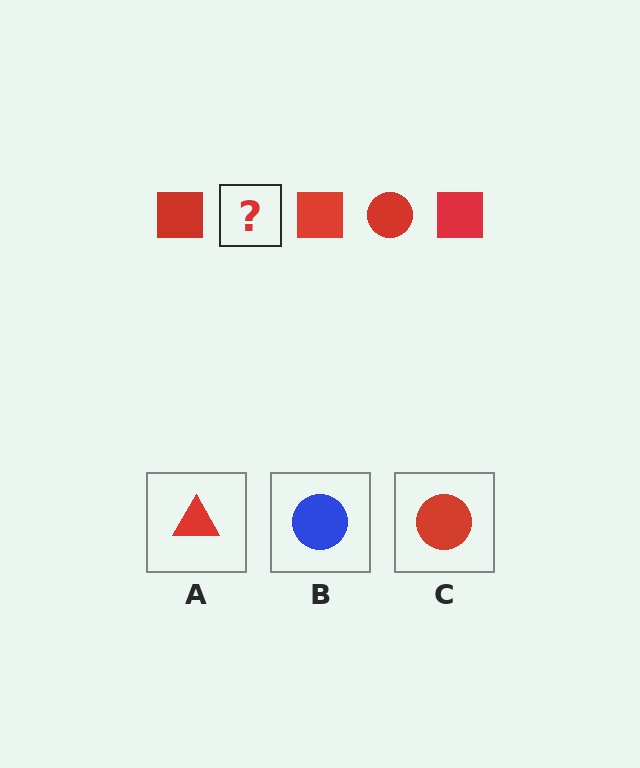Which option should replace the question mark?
Option C.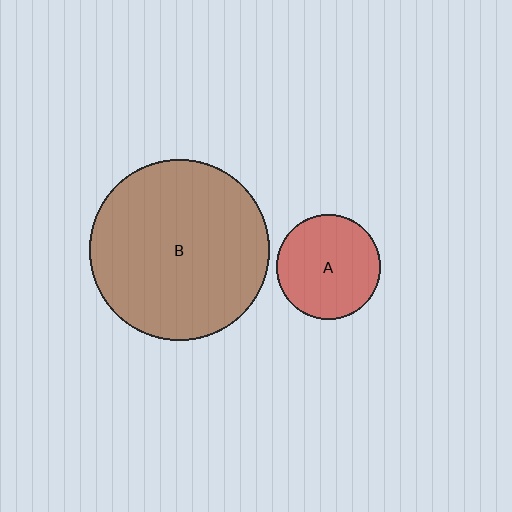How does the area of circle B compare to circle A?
Approximately 3.0 times.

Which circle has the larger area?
Circle B (brown).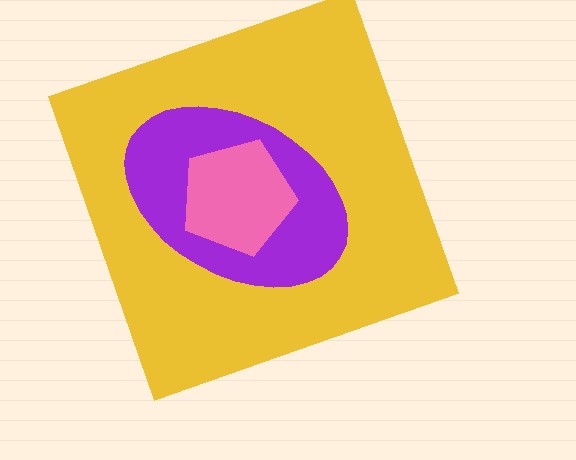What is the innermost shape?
The pink pentagon.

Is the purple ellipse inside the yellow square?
Yes.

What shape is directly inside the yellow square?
The purple ellipse.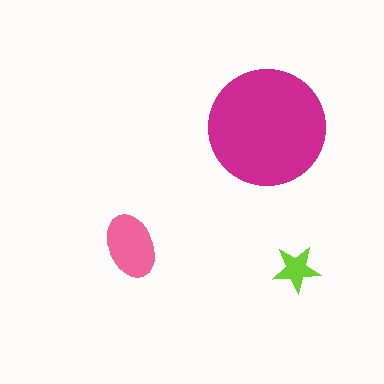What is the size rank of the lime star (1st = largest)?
3rd.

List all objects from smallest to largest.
The lime star, the pink ellipse, the magenta circle.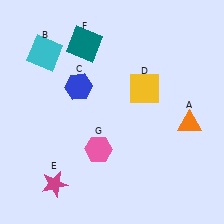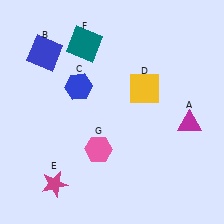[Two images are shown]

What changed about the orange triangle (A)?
In Image 1, A is orange. In Image 2, it changed to magenta.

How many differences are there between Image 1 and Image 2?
There are 2 differences between the two images.